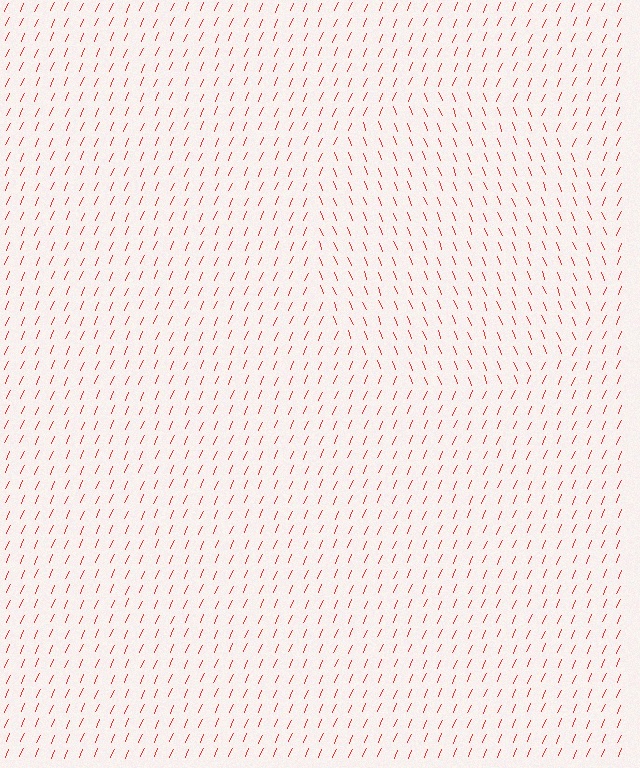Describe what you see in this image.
The image is filled with small red line segments. A circle region in the image has lines oriented differently from the surrounding lines, creating a visible texture boundary.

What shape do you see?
I see a circle.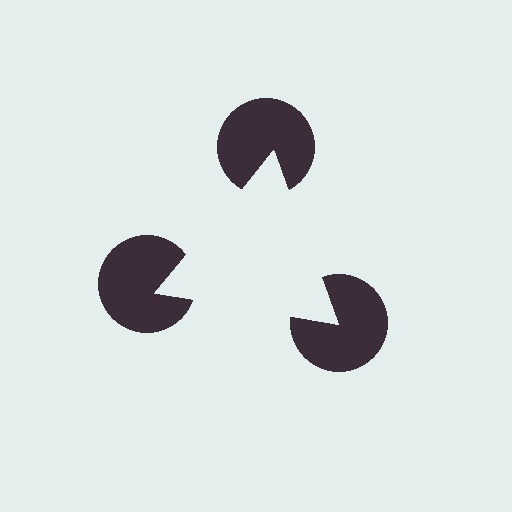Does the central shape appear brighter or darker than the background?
It typically appears slightly brighter than the background, even though no actual brightness change is drawn.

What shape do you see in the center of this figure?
An illusory triangle — its edges are inferred from the aligned wedge cuts in the pac-man discs, not physically drawn.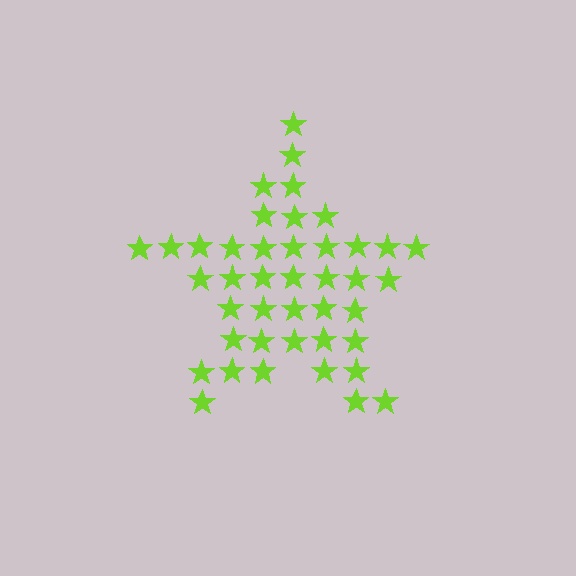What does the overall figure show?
The overall figure shows a star.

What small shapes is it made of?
It is made of small stars.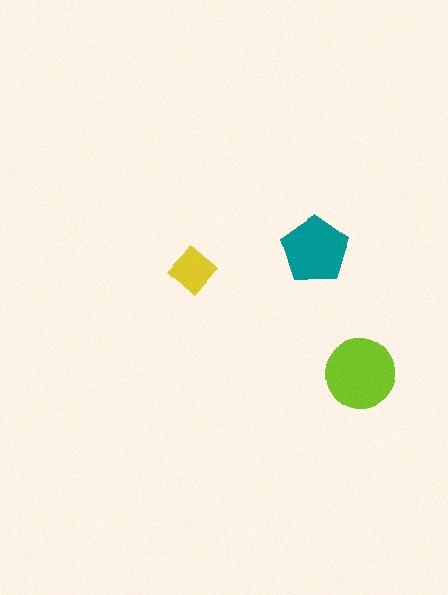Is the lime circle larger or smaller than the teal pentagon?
Larger.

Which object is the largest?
The lime circle.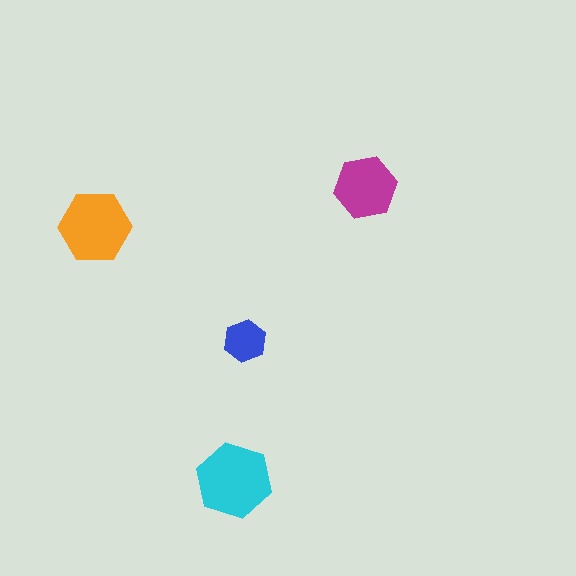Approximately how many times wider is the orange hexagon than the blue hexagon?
About 1.5 times wider.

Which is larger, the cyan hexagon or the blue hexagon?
The cyan one.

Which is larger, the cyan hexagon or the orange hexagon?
The cyan one.